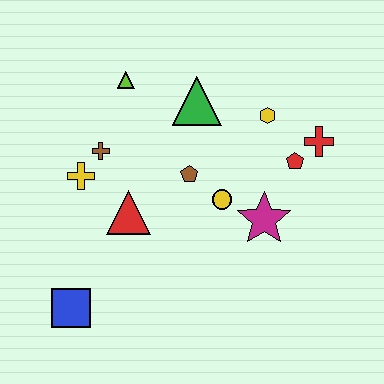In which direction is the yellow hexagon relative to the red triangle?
The yellow hexagon is to the right of the red triangle.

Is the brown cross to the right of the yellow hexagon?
No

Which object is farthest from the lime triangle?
The blue square is farthest from the lime triangle.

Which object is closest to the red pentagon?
The red cross is closest to the red pentagon.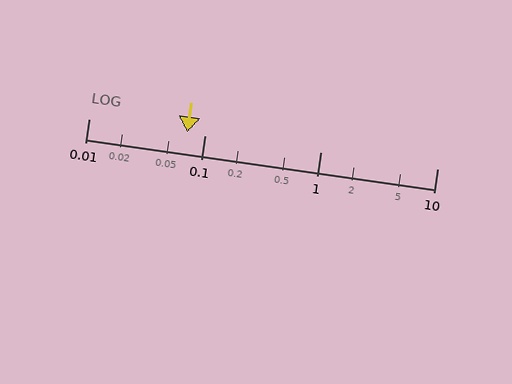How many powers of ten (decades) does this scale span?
The scale spans 3 decades, from 0.01 to 10.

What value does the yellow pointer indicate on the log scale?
The pointer indicates approximately 0.071.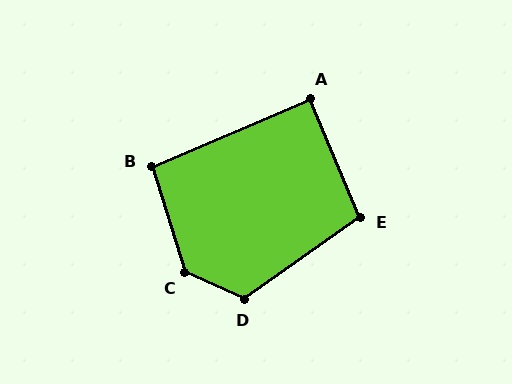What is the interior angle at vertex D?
Approximately 121 degrees (obtuse).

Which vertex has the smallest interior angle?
A, at approximately 90 degrees.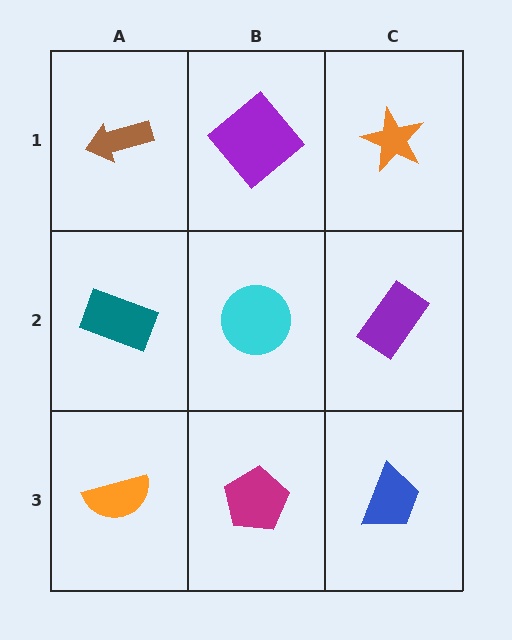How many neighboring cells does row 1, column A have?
2.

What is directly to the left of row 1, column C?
A purple diamond.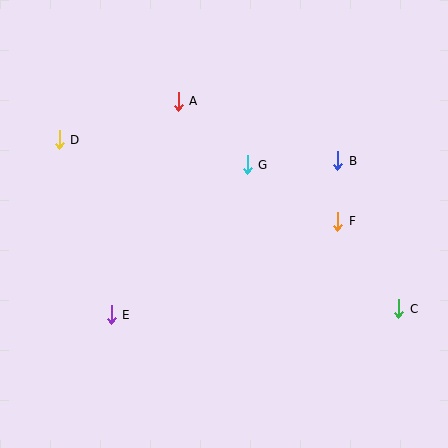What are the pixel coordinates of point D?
Point D is at (59, 140).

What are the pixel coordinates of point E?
Point E is at (111, 315).